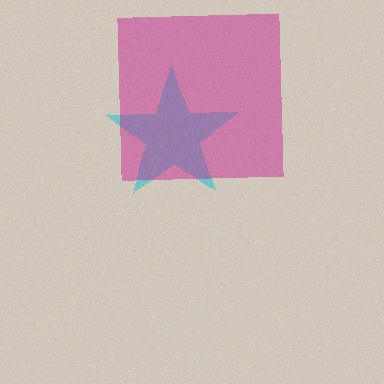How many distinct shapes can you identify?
There are 2 distinct shapes: a cyan star, a magenta square.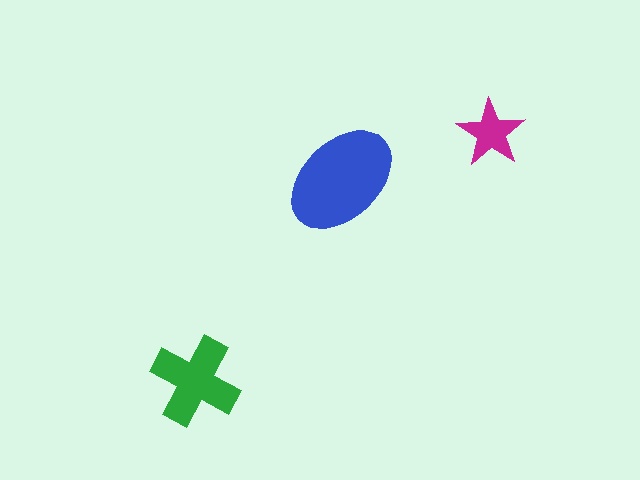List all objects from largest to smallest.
The blue ellipse, the green cross, the magenta star.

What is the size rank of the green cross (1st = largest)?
2nd.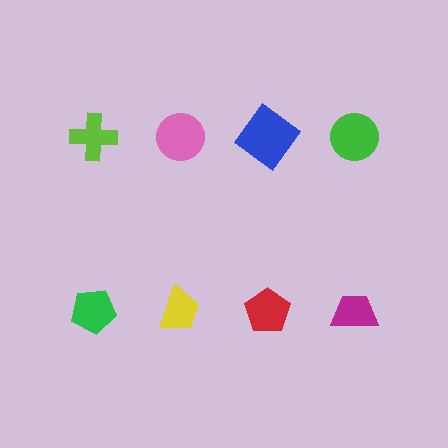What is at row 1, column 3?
A blue diamond.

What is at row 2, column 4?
A magenta trapezoid.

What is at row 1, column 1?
A lime cross.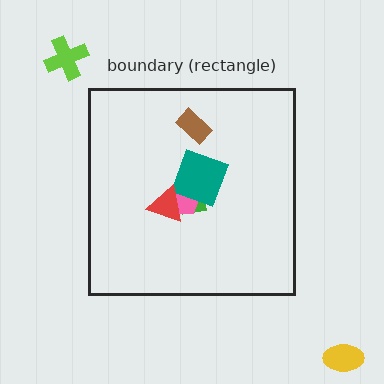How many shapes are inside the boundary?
5 inside, 2 outside.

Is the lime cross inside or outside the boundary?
Outside.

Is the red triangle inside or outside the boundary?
Inside.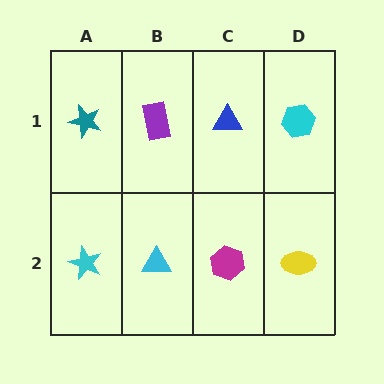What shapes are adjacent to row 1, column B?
A cyan triangle (row 2, column B), a teal star (row 1, column A), a blue triangle (row 1, column C).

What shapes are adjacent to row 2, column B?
A purple rectangle (row 1, column B), a cyan star (row 2, column A), a magenta hexagon (row 2, column C).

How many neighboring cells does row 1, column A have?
2.